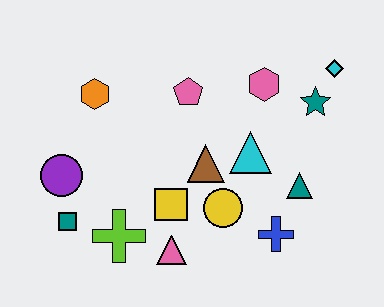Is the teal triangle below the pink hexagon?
Yes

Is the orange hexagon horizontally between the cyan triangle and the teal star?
No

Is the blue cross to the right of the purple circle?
Yes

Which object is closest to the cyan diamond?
The teal star is closest to the cyan diamond.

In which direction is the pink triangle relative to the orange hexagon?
The pink triangle is below the orange hexagon.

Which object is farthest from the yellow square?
The cyan diamond is farthest from the yellow square.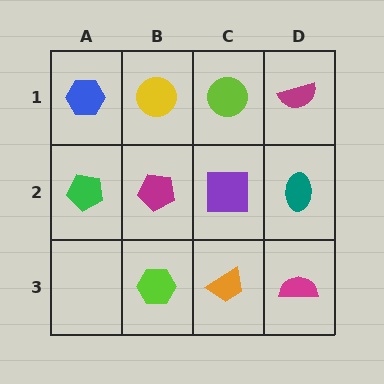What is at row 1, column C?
A lime circle.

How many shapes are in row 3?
3 shapes.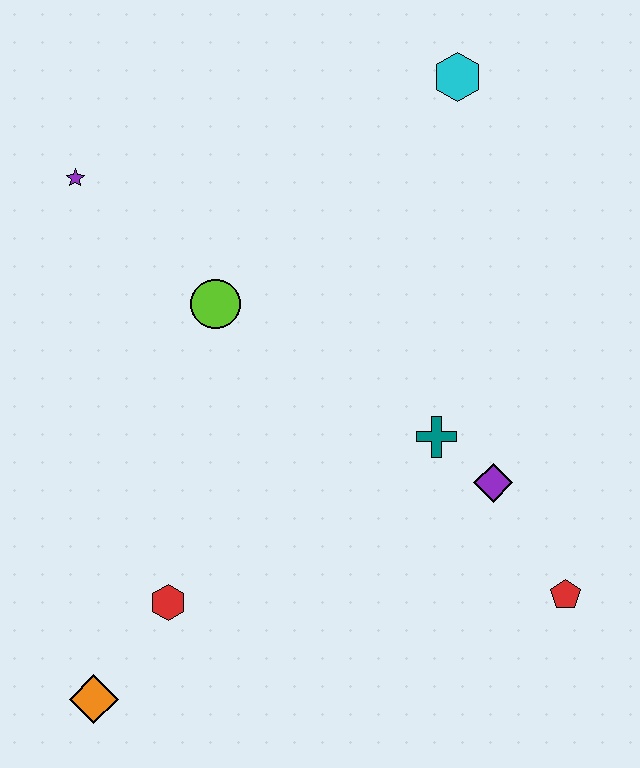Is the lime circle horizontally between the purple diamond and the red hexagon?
Yes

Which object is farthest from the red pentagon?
The purple star is farthest from the red pentagon.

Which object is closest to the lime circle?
The purple star is closest to the lime circle.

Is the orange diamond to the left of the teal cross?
Yes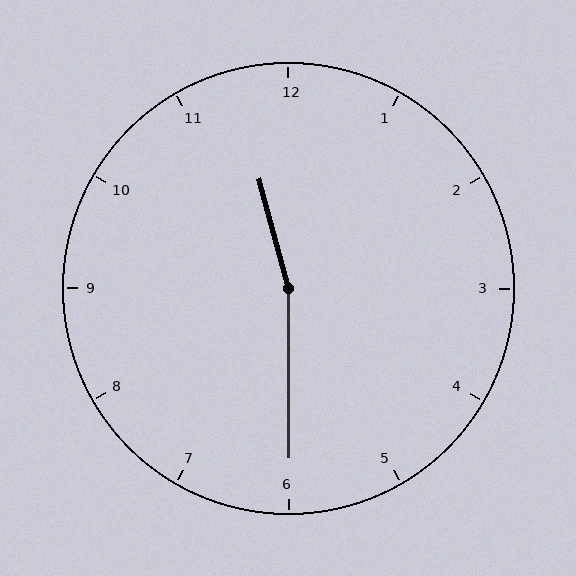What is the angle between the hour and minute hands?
Approximately 165 degrees.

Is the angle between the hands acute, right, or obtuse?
It is obtuse.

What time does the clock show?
11:30.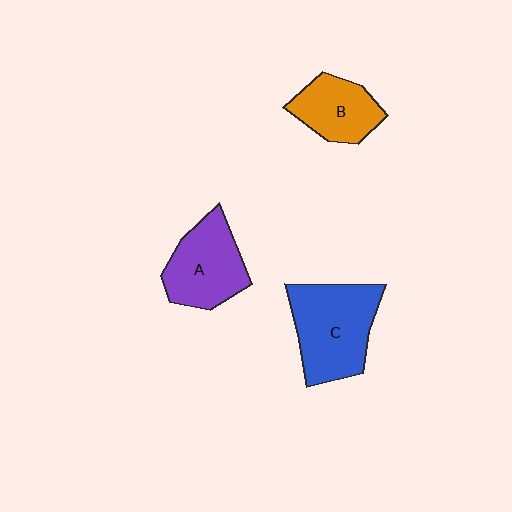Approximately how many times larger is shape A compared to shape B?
Approximately 1.3 times.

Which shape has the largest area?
Shape C (blue).